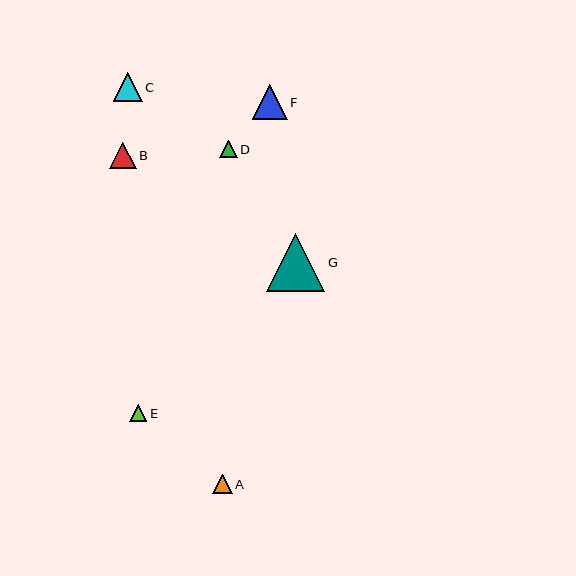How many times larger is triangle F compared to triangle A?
Triangle F is approximately 1.8 times the size of triangle A.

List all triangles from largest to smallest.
From largest to smallest: G, F, C, B, A, D, E.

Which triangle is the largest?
Triangle G is the largest with a size of approximately 58 pixels.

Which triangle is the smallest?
Triangle E is the smallest with a size of approximately 17 pixels.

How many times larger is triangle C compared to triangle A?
Triangle C is approximately 1.5 times the size of triangle A.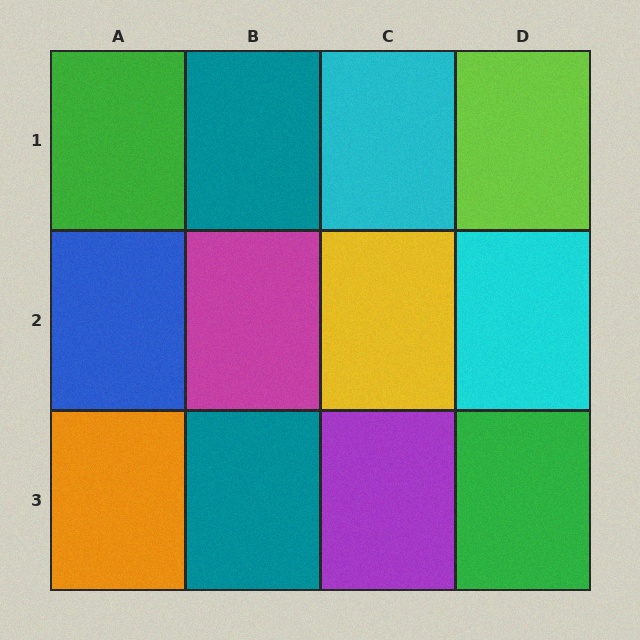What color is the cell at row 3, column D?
Green.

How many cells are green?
2 cells are green.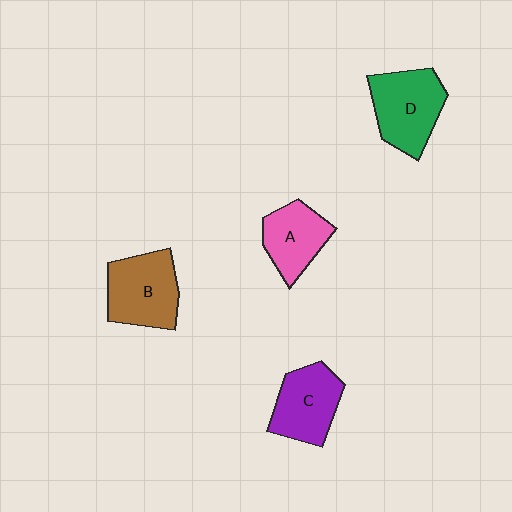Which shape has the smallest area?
Shape A (pink).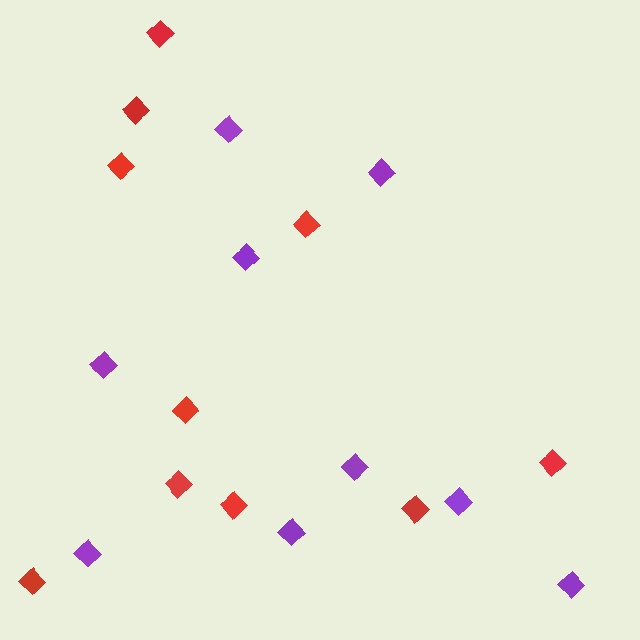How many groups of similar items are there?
There are 2 groups: one group of purple diamonds (9) and one group of red diamonds (10).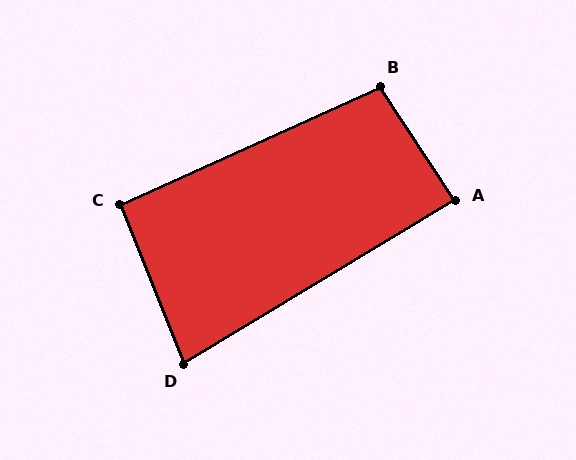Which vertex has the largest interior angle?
B, at approximately 99 degrees.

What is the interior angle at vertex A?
Approximately 88 degrees (approximately right).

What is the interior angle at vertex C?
Approximately 92 degrees (approximately right).